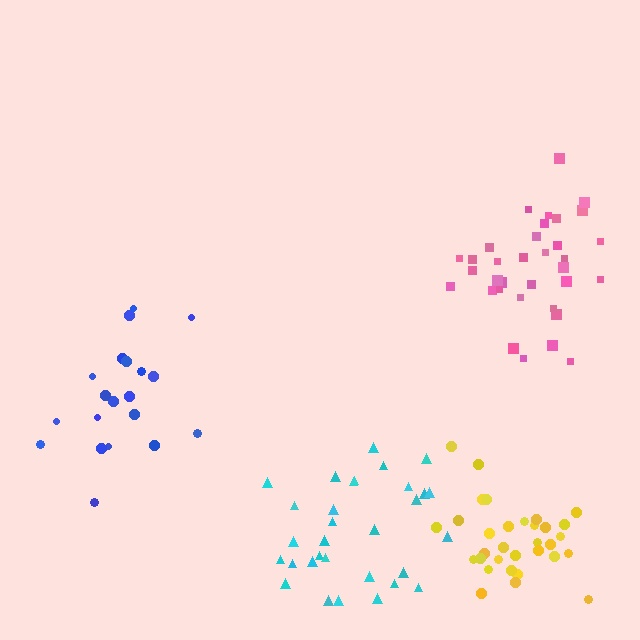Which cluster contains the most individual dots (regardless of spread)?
Pink (34).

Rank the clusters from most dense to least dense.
yellow, pink, cyan, blue.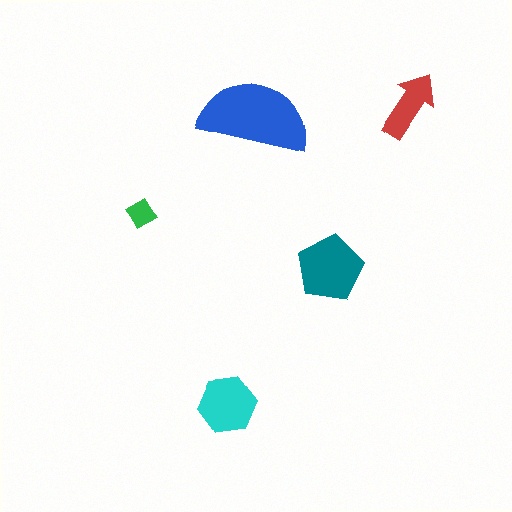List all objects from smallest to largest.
The green diamond, the red arrow, the cyan hexagon, the teal pentagon, the blue semicircle.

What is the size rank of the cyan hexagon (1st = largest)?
3rd.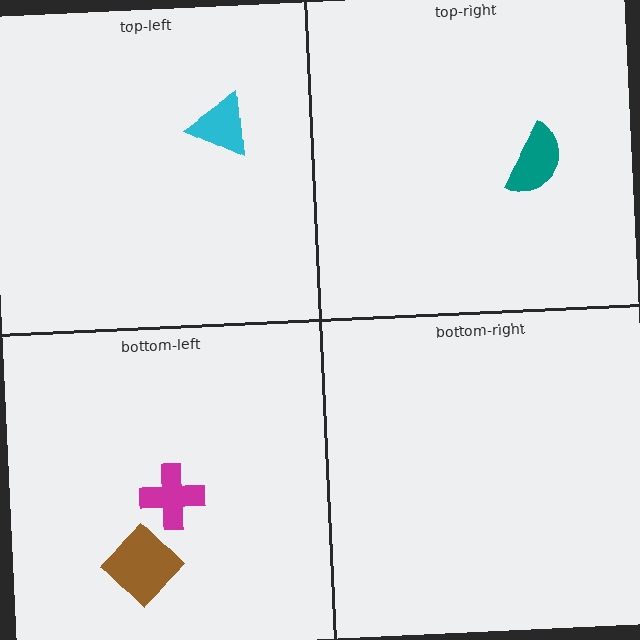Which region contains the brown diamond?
The bottom-left region.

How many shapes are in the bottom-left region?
2.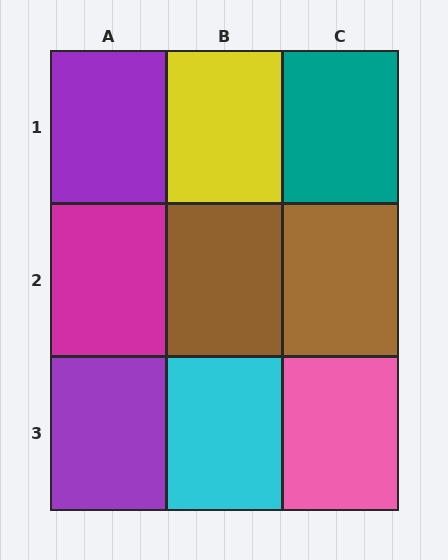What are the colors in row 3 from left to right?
Purple, cyan, pink.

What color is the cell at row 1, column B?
Yellow.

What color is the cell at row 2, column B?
Brown.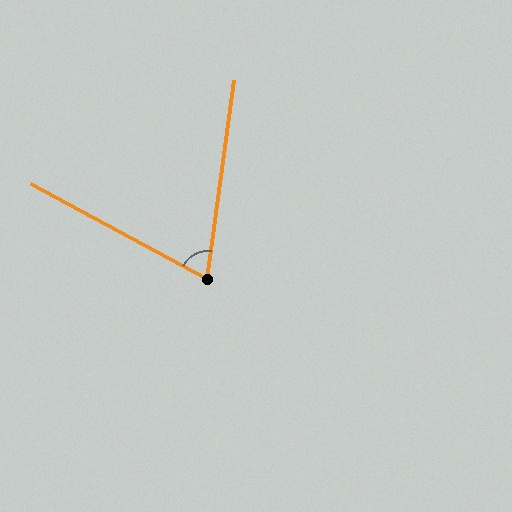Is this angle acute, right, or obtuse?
It is acute.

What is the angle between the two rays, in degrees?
Approximately 70 degrees.